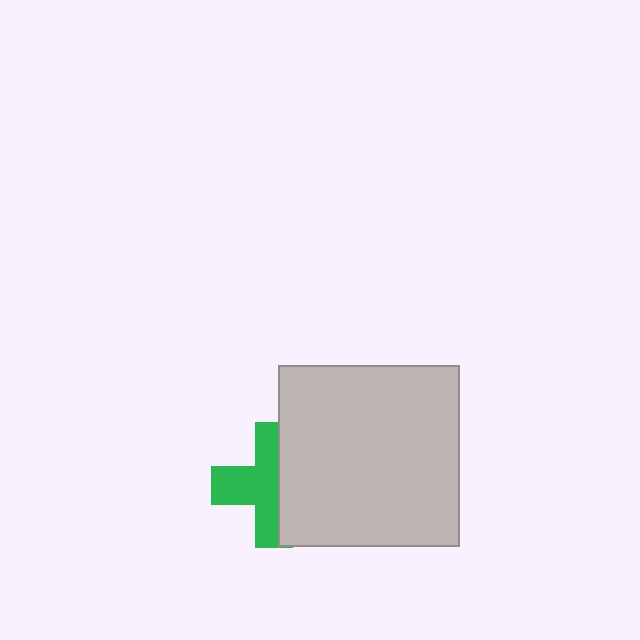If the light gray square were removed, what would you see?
You would see the complete green cross.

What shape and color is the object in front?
The object in front is a light gray square.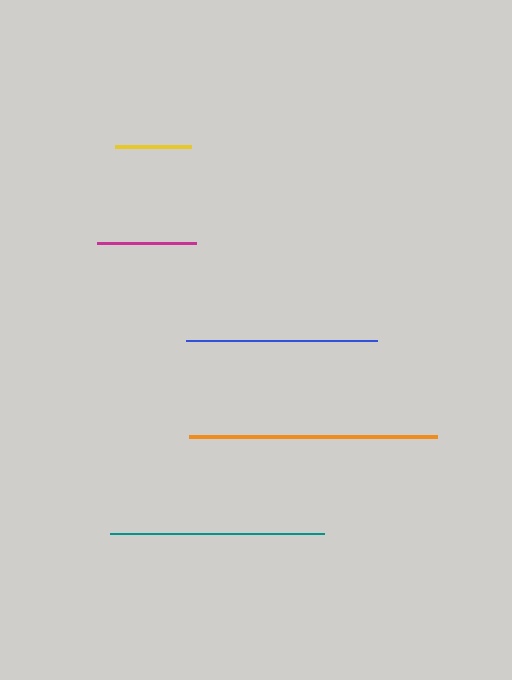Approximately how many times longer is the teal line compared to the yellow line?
The teal line is approximately 2.8 times the length of the yellow line.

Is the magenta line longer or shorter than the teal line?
The teal line is longer than the magenta line.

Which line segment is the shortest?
The yellow line is the shortest at approximately 76 pixels.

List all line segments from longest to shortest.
From longest to shortest: orange, teal, blue, magenta, yellow.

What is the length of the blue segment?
The blue segment is approximately 191 pixels long.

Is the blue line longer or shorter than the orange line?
The orange line is longer than the blue line.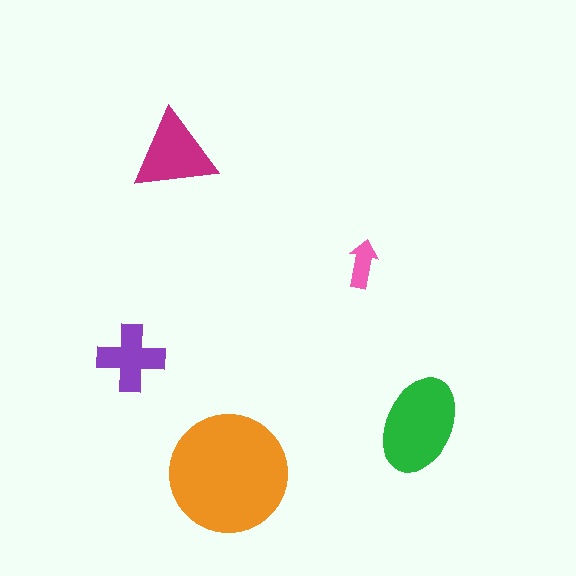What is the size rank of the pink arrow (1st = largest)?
5th.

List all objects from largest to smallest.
The orange circle, the green ellipse, the magenta triangle, the purple cross, the pink arrow.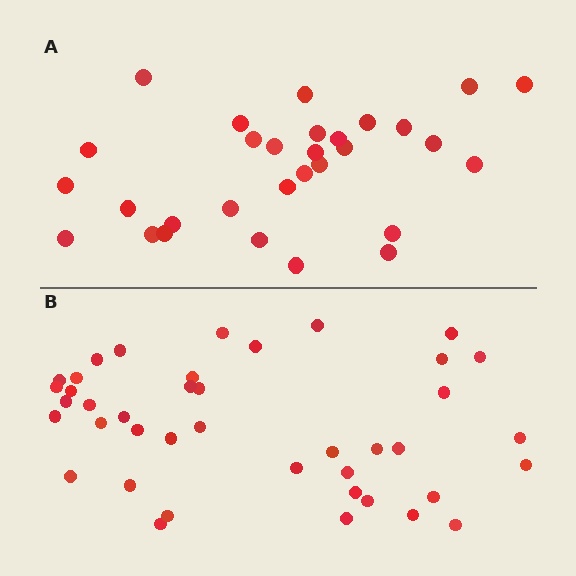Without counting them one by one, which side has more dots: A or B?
Region B (the bottom region) has more dots.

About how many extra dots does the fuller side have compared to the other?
Region B has roughly 12 or so more dots than region A.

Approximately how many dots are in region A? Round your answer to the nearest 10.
About 30 dots.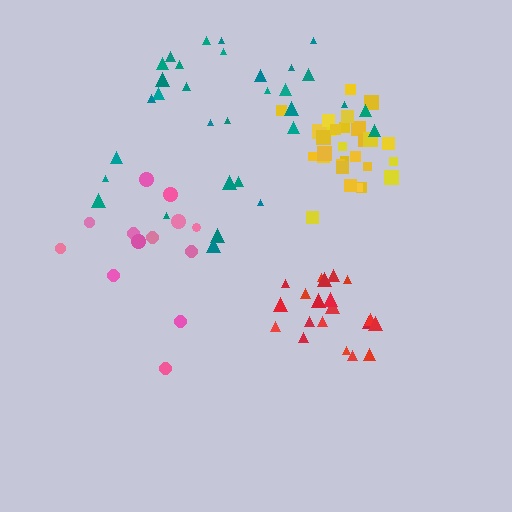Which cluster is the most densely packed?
Yellow.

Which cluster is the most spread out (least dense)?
Pink.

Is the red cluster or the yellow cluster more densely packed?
Yellow.